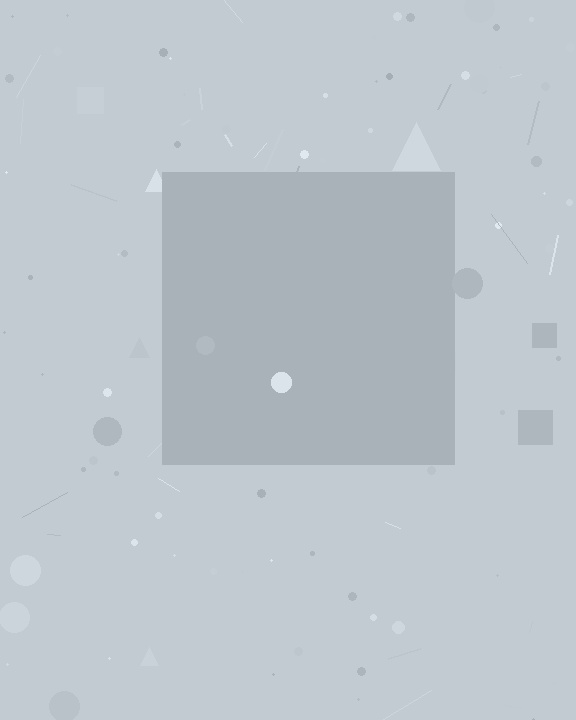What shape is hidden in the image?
A square is hidden in the image.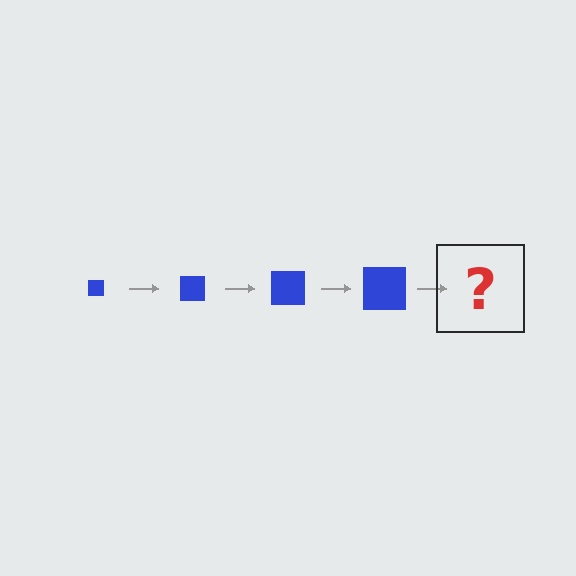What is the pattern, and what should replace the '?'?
The pattern is that the square gets progressively larger each step. The '?' should be a blue square, larger than the previous one.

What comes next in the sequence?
The next element should be a blue square, larger than the previous one.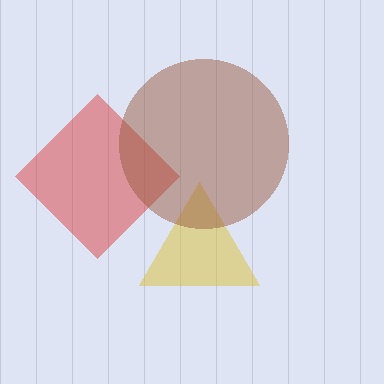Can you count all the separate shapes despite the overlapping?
Yes, there are 3 separate shapes.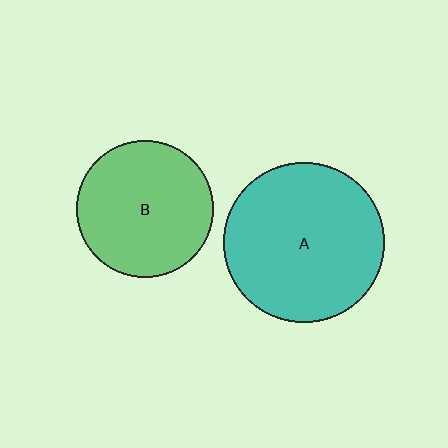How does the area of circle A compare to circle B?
Approximately 1.4 times.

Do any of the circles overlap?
No, none of the circles overlap.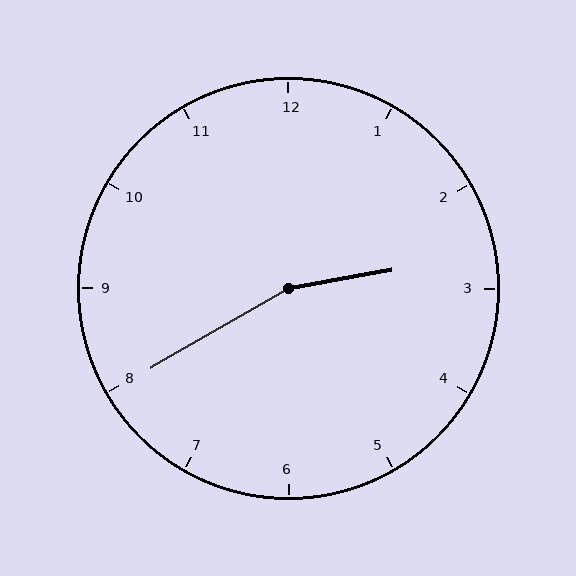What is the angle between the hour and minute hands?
Approximately 160 degrees.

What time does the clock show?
2:40.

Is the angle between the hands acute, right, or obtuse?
It is obtuse.